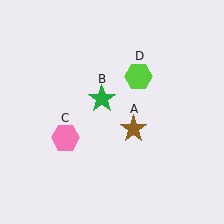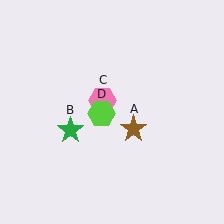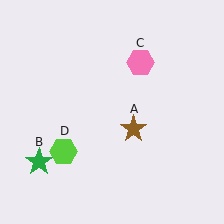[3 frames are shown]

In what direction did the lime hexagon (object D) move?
The lime hexagon (object D) moved down and to the left.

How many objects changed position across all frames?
3 objects changed position: green star (object B), pink hexagon (object C), lime hexagon (object D).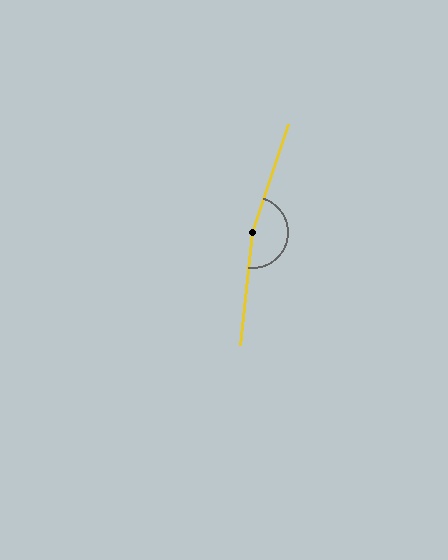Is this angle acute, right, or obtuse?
It is obtuse.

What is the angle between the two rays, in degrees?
Approximately 167 degrees.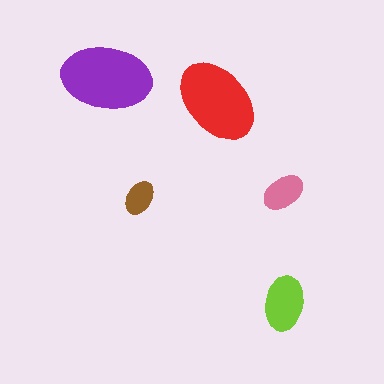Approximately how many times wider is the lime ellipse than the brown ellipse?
About 1.5 times wider.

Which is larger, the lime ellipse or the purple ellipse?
The purple one.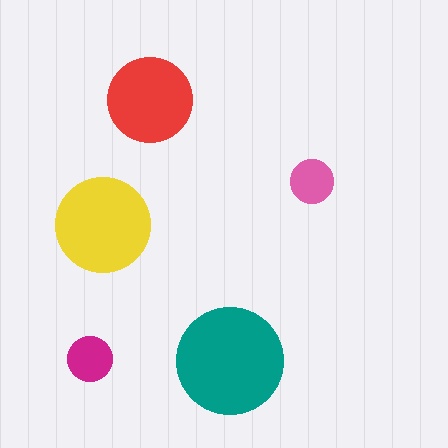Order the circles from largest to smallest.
the teal one, the yellow one, the red one, the magenta one, the pink one.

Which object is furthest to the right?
The pink circle is rightmost.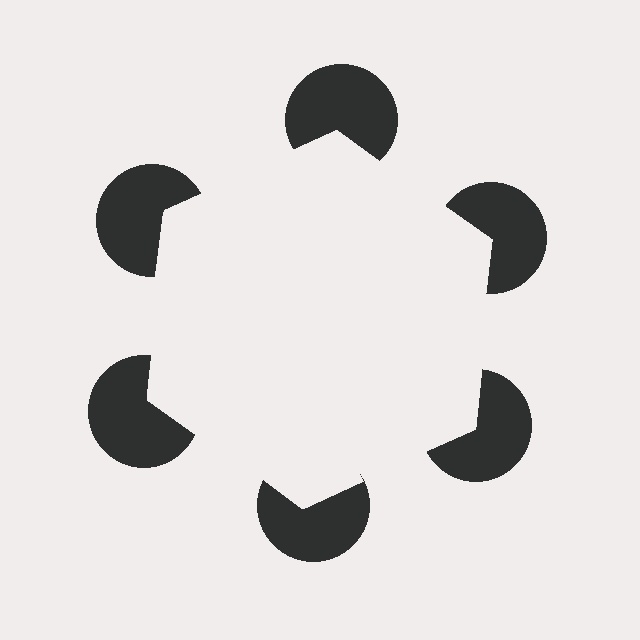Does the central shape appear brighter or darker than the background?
It typically appears slightly brighter than the background, even though no actual brightness change is drawn.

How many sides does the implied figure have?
6 sides.